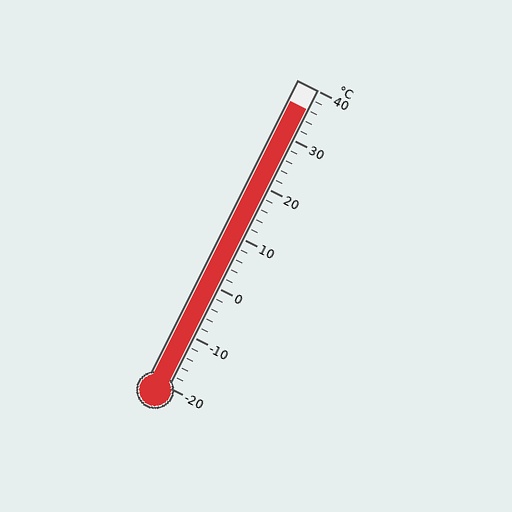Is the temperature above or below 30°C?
The temperature is above 30°C.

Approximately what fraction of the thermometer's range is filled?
The thermometer is filled to approximately 95% of its range.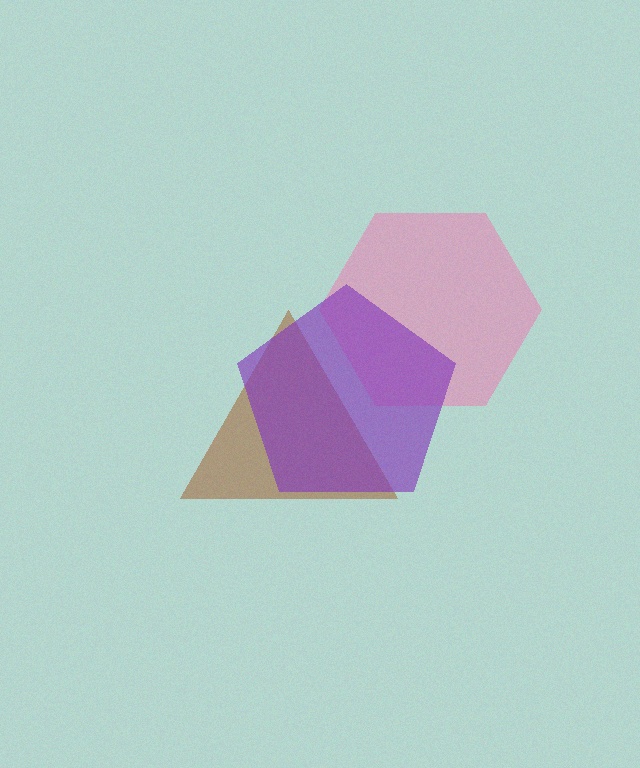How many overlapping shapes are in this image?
There are 3 overlapping shapes in the image.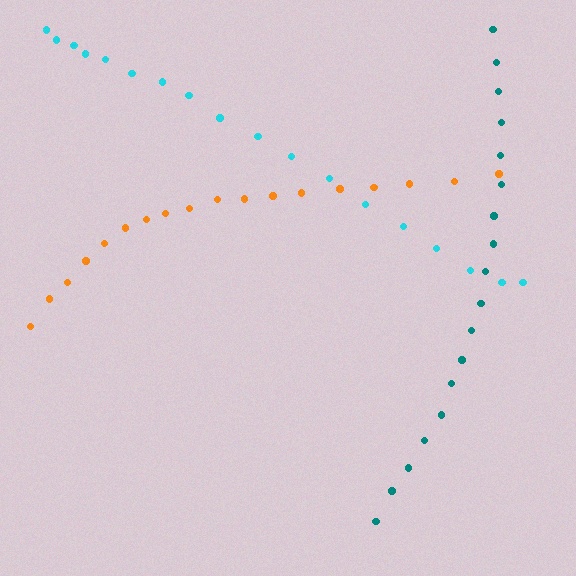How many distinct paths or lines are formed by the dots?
There are 3 distinct paths.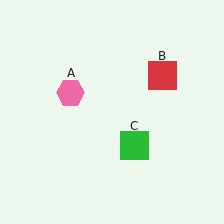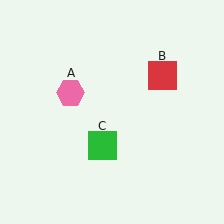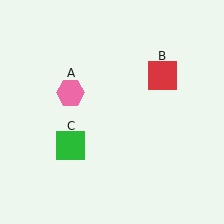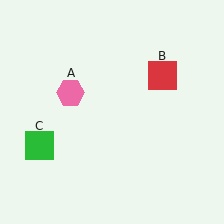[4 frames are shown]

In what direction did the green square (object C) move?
The green square (object C) moved left.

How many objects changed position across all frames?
1 object changed position: green square (object C).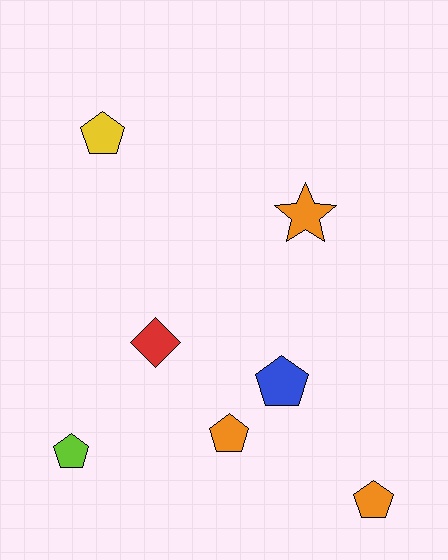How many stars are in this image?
There is 1 star.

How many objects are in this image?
There are 7 objects.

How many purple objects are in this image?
There are no purple objects.